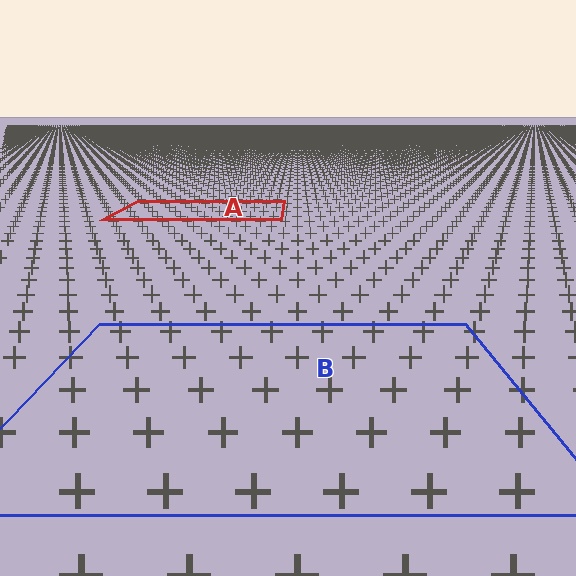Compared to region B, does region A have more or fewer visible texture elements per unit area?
Region A has more texture elements per unit area — they are packed more densely because it is farther away.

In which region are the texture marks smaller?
The texture marks are smaller in region A, because it is farther away.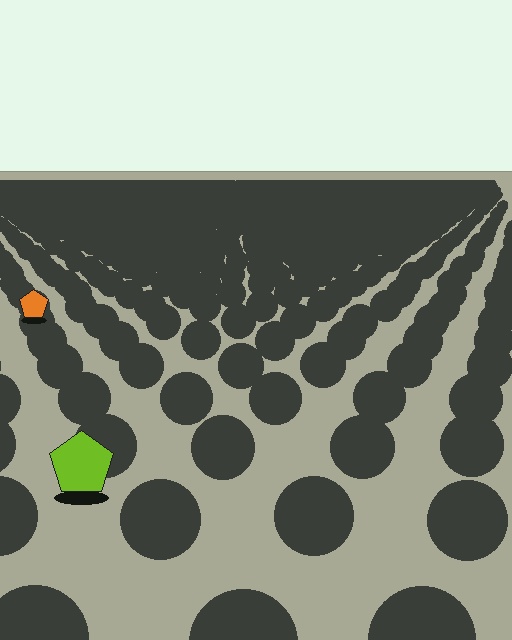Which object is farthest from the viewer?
The orange pentagon is farthest from the viewer. It appears smaller and the ground texture around it is denser.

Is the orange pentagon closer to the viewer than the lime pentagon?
No. The lime pentagon is closer — you can tell from the texture gradient: the ground texture is coarser near it.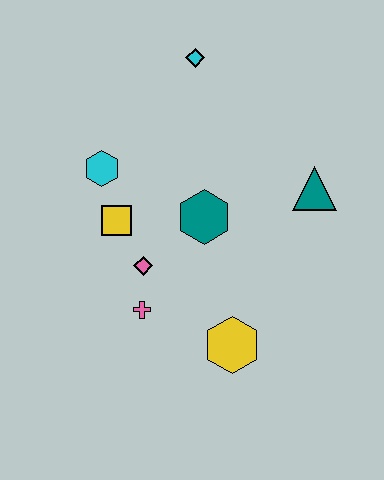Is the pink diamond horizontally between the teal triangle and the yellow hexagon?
No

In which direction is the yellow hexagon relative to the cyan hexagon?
The yellow hexagon is below the cyan hexagon.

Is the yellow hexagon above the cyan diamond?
No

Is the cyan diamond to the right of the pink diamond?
Yes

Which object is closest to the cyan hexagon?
The yellow square is closest to the cyan hexagon.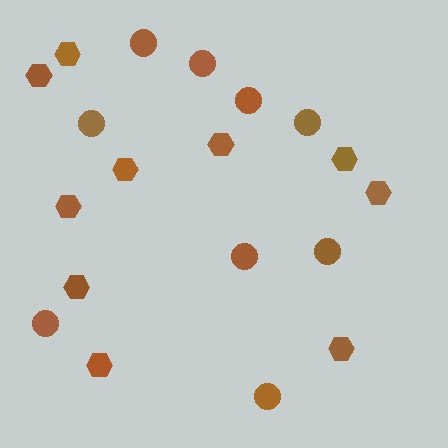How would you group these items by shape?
There are 2 groups: one group of hexagons (10) and one group of circles (9).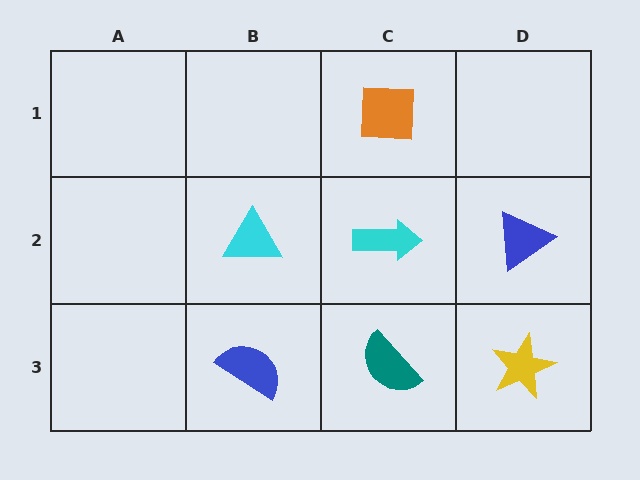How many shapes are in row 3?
3 shapes.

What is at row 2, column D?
A blue triangle.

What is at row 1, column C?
An orange square.